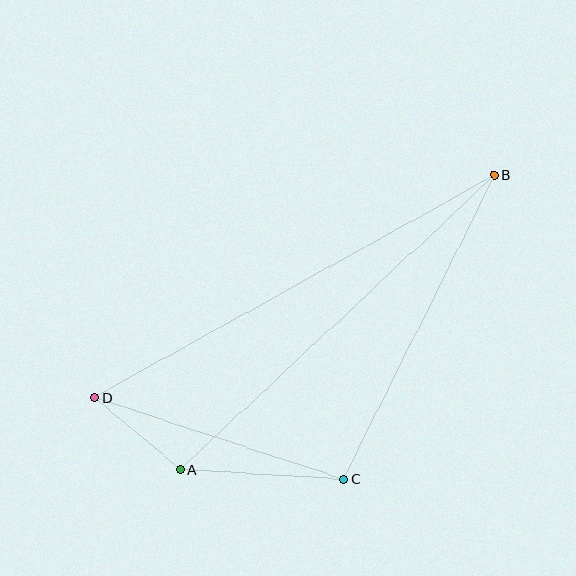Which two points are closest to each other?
Points A and D are closest to each other.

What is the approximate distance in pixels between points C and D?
The distance between C and D is approximately 262 pixels.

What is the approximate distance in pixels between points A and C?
The distance between A and C is approximately 164 pixels.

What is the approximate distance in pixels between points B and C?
The distance between B and C is approximately 340 pixels.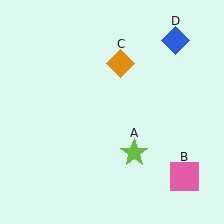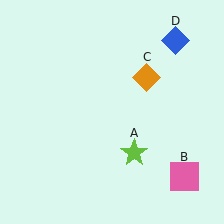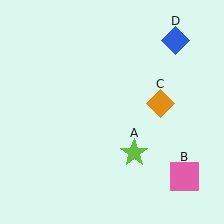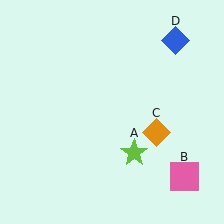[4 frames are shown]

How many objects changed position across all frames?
1 object changed position: orange diamond (object C).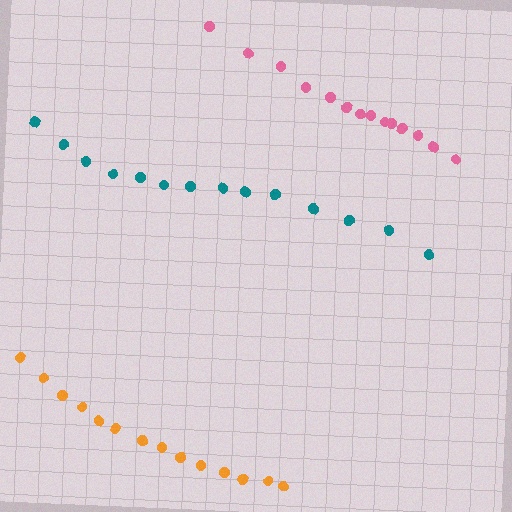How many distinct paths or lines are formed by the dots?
There are 3 distinct paths.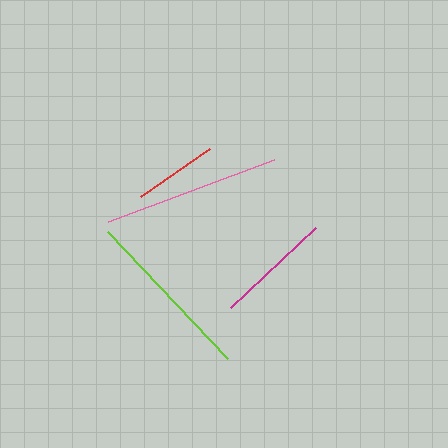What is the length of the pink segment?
The pink segment is approximately 178 pixels long.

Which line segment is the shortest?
The red line is the shortest at approximately 83 pixels.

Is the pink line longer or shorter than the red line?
The pink line is longer than the red line.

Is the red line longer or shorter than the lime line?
The lime line is longer than the red line.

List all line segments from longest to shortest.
From longest to shortest: pink, lime, magenta, red.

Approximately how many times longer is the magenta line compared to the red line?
The magenta line is approximately 1.4 times the length of the red line.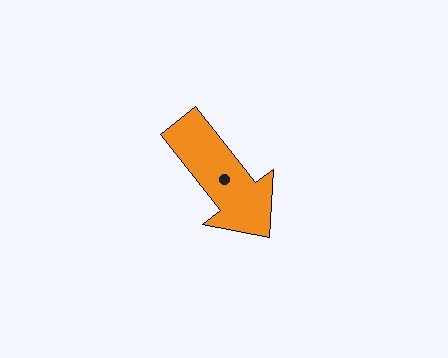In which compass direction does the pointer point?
Southeast.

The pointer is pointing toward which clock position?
Roughly 5 o'clock.